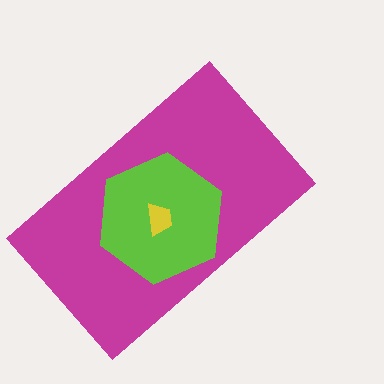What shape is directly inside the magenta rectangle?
The lime hexagon.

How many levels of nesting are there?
3.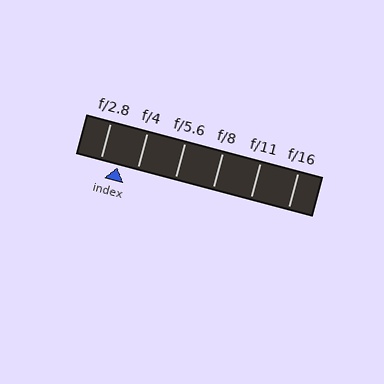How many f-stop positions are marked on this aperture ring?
There are 6 f-stop positions marked.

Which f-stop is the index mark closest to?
The index mark is closest to f/2.8.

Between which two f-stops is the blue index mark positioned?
The index mark is between f/2.8 and f/4.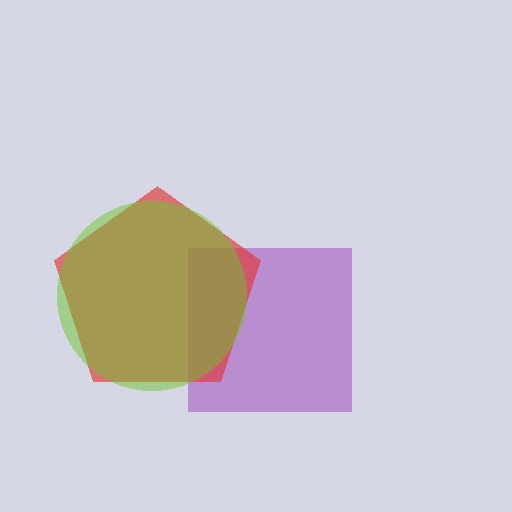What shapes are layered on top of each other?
The layered shapes are: a purple square, a red pentagon, a lime circle.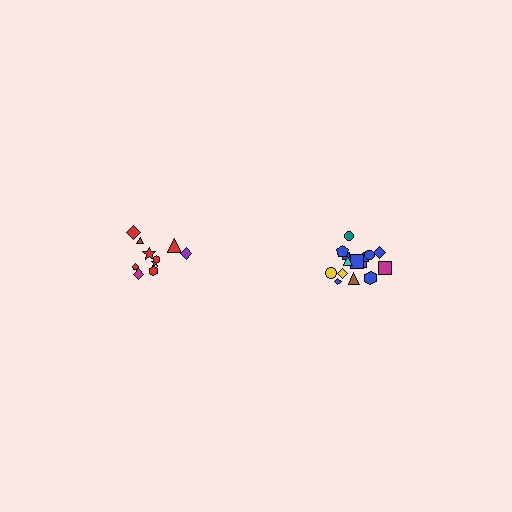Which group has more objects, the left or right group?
The right group.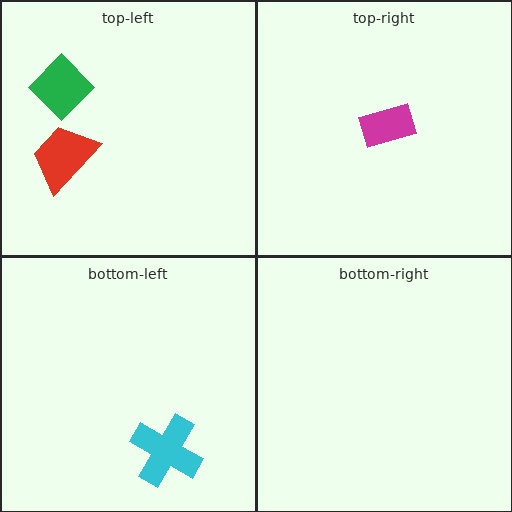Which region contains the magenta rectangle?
The top-right region.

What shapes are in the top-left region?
The green diamond, the red trapezoid.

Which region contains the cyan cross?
The bottom-left region.